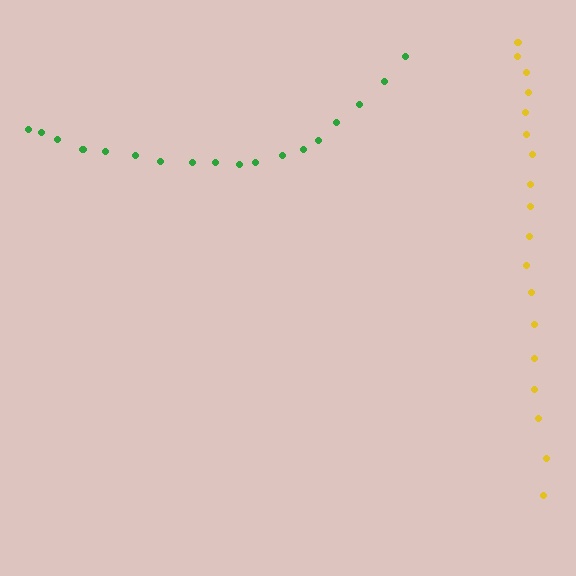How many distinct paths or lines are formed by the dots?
There are 2 distinct paths.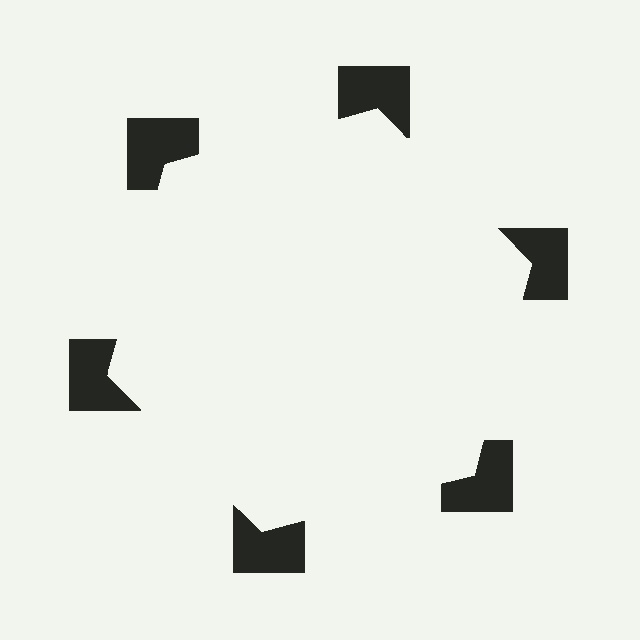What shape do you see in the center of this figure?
An illusory hexagon — its edges are inferred from the aligned wedge cuts in the notched squares, not physically drawn.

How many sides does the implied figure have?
6 sides.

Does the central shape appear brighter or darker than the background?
It typically appears slightly brighter than the background, even though no actual brightness change is drawn.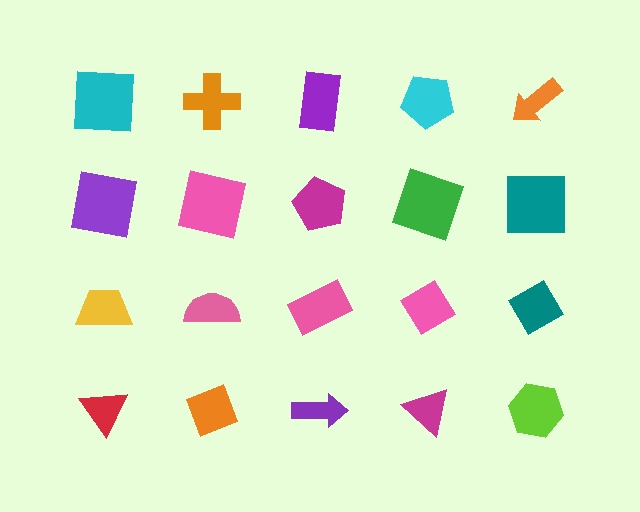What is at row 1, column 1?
A cyan square.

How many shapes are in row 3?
5 shapes.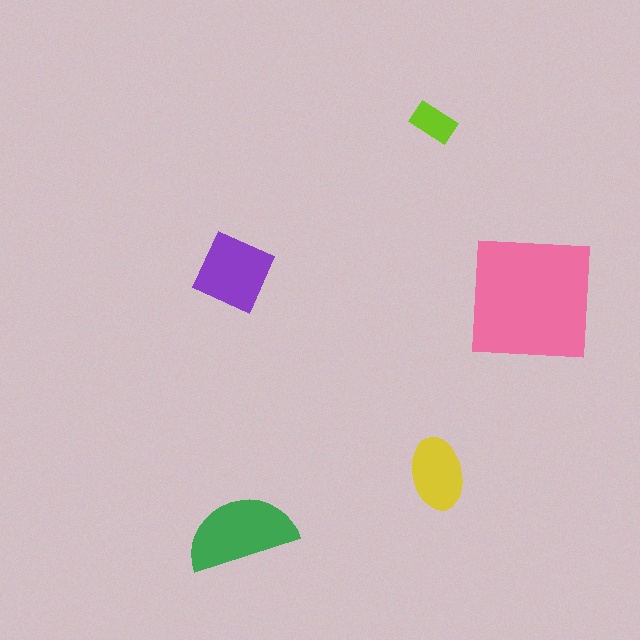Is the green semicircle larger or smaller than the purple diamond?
Larger.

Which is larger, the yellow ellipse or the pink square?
The pink square.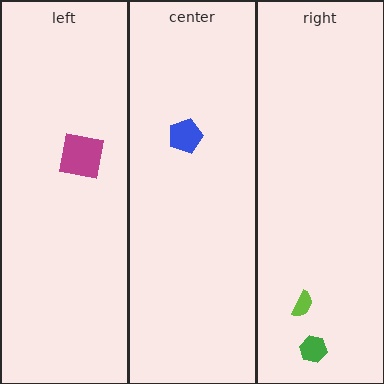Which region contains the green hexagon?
The right region.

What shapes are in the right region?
The lime semicircle, the green hexagon.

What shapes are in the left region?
The magenta square.